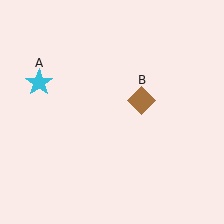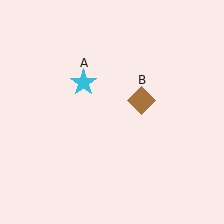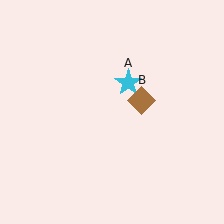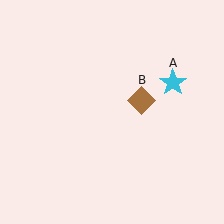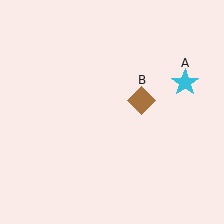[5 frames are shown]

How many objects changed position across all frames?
1 object changed position: cyan star (object A).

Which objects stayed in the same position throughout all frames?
Brown diamond (object B) remained stationary.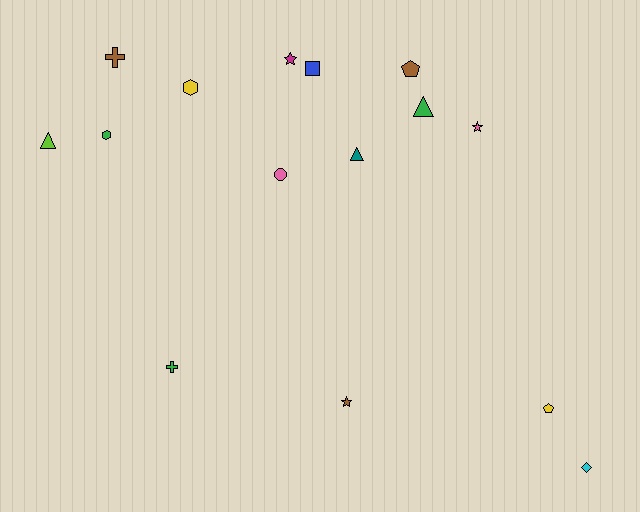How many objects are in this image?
There are 15 objects.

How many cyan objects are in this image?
There is 1 cyan object.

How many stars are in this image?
There are 3 stars.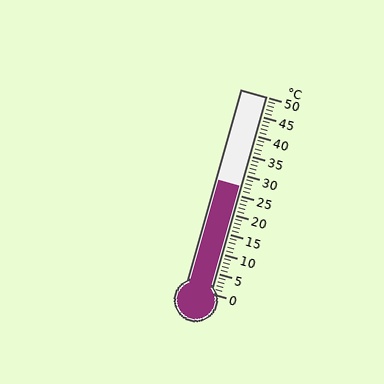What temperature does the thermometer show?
The thermometer shows approximately 27°C.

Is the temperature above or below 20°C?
The temperature is above 20°C.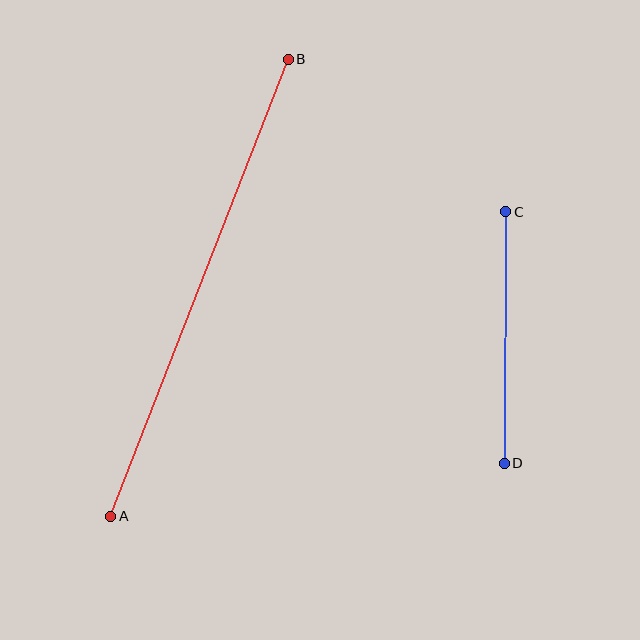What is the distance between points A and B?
The distance is approximately 490 pixels.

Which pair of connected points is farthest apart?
Points A and B are farthest apart.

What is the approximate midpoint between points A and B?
The midpoint is at approximately (199, 288) pixels.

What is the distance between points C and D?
The distance is approximately 251 pixels.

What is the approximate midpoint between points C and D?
The midpoint is at approximately (505, 337) pixels.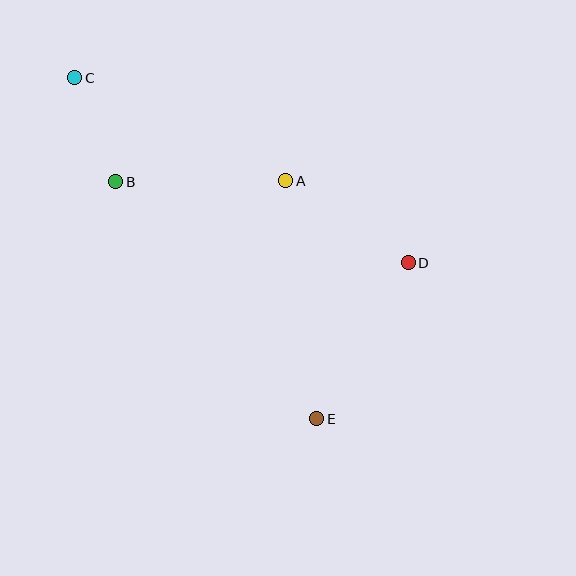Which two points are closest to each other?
Points B and C are closest to each other.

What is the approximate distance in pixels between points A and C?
The distance between A and C is approximately 235 pixels.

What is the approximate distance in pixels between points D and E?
The distance between D and E is approximately 181 pixels.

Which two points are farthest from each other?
Points C and E are farthest from each other.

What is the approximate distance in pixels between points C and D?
The distance between C and D is approximately 382 pixels.